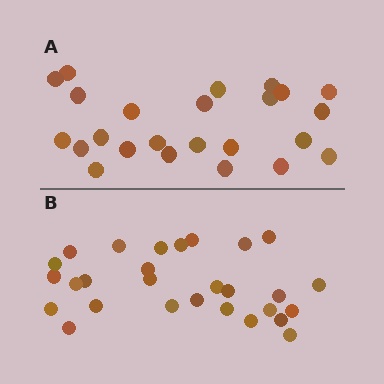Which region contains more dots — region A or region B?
Region B (the bottom region) has more dots.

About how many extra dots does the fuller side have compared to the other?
Region B has about 4 more dots than region A.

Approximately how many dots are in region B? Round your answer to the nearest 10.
About 30 dots. (The exact count is 28, which rounds to 30.)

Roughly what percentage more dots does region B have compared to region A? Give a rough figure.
About 15% more.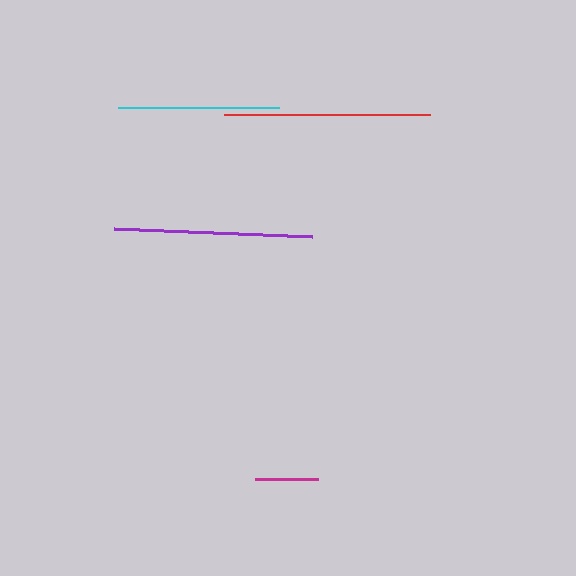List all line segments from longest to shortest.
From longest to shortest: red, purple, cyan, magenta.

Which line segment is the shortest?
The magenta line is the shortest at approximately 63 pixels.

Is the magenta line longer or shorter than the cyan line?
The cyan line is longer than the magenta line.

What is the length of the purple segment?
The purple segment is approximately 198 pixels long.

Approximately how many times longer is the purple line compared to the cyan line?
The purple line is approximately 1.2 times the length of the cyan line.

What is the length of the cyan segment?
The cyan segment is approximately 161 pixels long.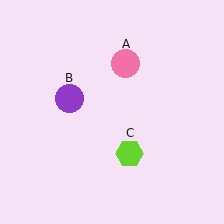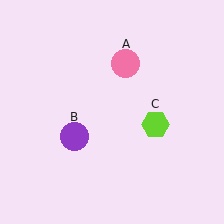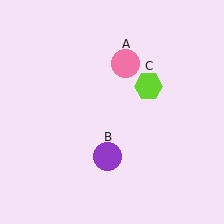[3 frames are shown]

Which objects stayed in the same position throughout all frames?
Pink circle (object A) remained stationary.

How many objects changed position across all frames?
2 objects changed position: purple circle (object B), lime hexagon (object C).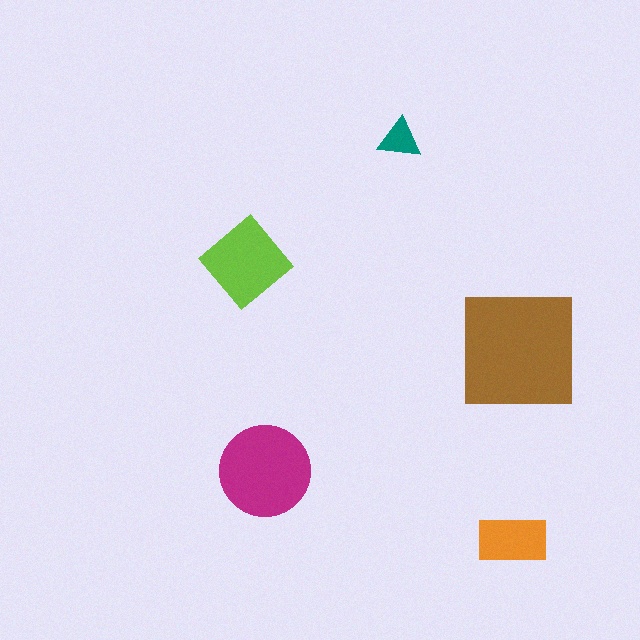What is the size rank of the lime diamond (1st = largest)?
3rd.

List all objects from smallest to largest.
The teal triangle, the orange rectangle, the lime diamond, the magenta circle, the brown square.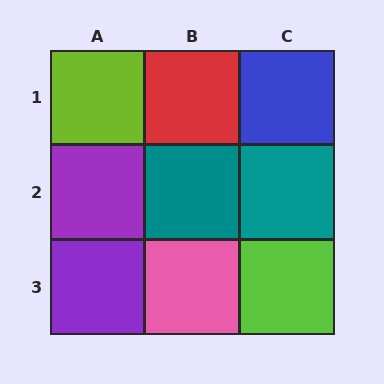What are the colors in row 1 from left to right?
Lime, red, blue.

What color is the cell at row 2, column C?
Teal.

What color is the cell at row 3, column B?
Pink.